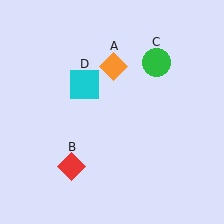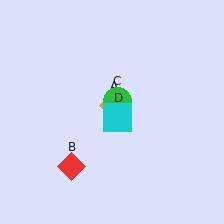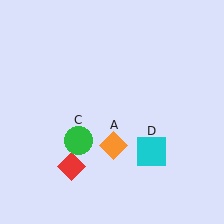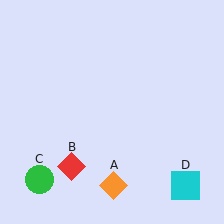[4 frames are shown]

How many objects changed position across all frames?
3 objects changed position: orange diamond (object A), green circle (object C), cyan square (object D).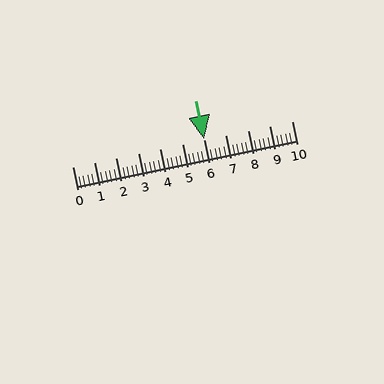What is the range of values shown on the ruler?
The ruler shows values from 0 to 10.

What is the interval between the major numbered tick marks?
The major tick marks are spaced 1 units apart.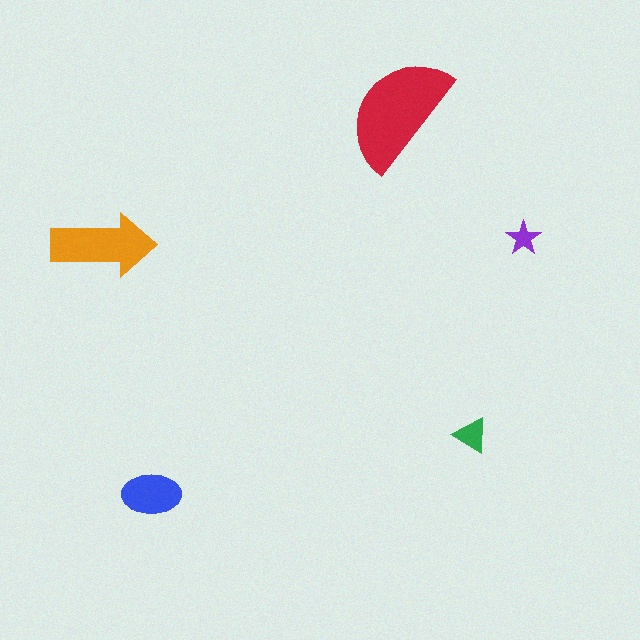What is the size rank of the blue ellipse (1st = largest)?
3rd.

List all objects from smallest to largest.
The purple star, the green triangle, the blue ellipse, the orange arrow, the red semicircle.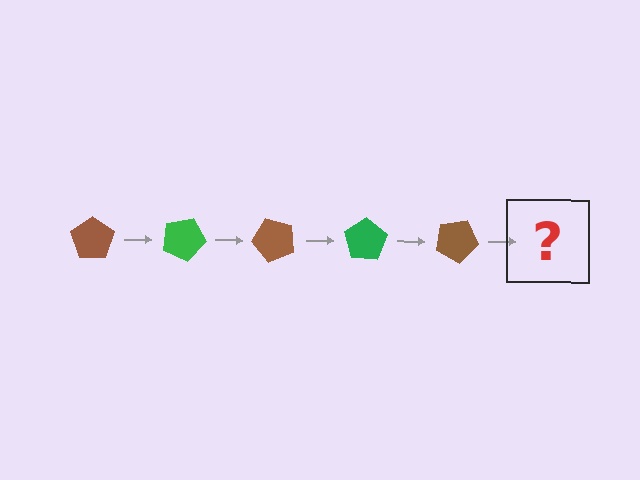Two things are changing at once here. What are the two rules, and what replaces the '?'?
The two rules are that it rotates 25 degrees each step and the color cycles through brown and green. The '?' should be a green pentagon, rotated 125 degrees from the start.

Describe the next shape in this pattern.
It should be a green pentagon, rotated 125 degrees from the start.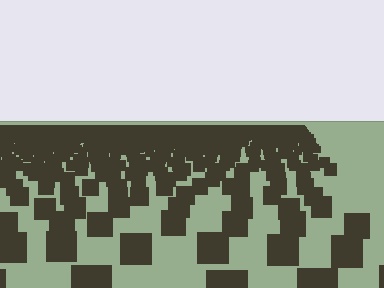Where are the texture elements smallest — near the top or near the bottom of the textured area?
Near the top.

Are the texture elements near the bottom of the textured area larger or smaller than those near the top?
Larger. Near the bottom, elements are closer to the viewer and appear at a bigger on-screen size.